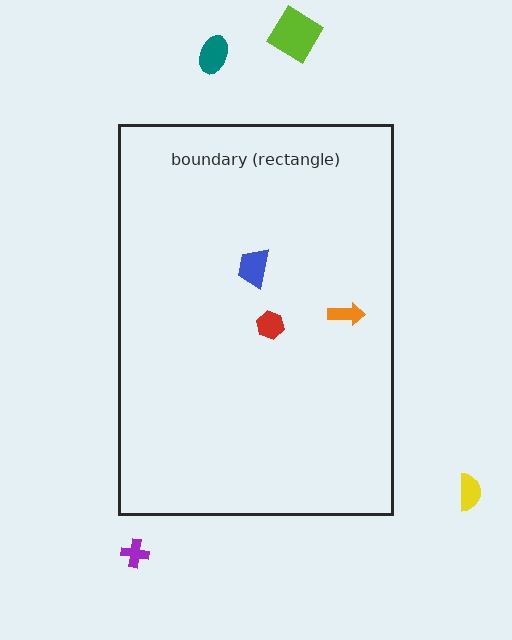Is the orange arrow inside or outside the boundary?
Inside.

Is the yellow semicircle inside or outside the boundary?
Outside.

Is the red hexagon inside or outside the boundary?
Inside.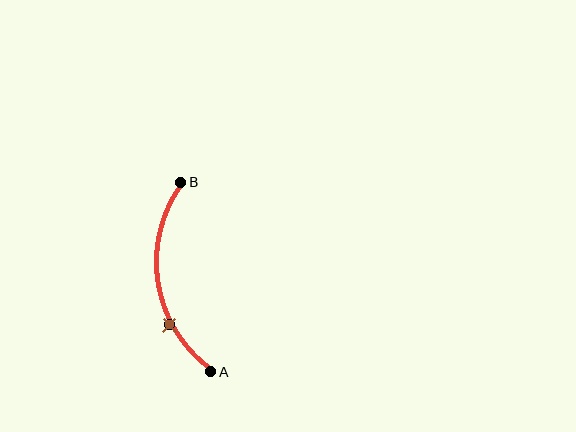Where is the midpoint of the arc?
The arc midpoint is the point on the curve farthest from the straight line joining A and B. It sits to the left of that line.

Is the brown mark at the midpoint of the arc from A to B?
No. The brown mark lies on the arc but is closer to endpoint A. The arc midpoint would be at the point on the curve equidistant along the arc from both A and B.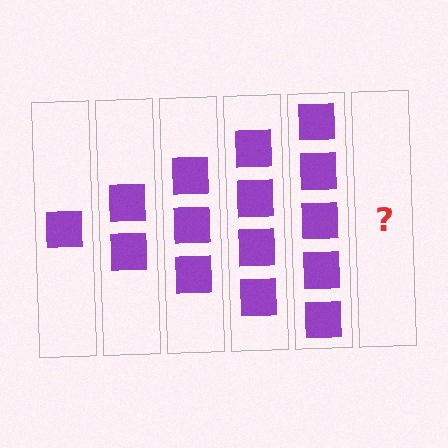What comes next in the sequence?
The next element should be 6 squares.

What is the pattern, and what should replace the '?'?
The pattern is that each step adds one more square. The '?' should be 6 squares.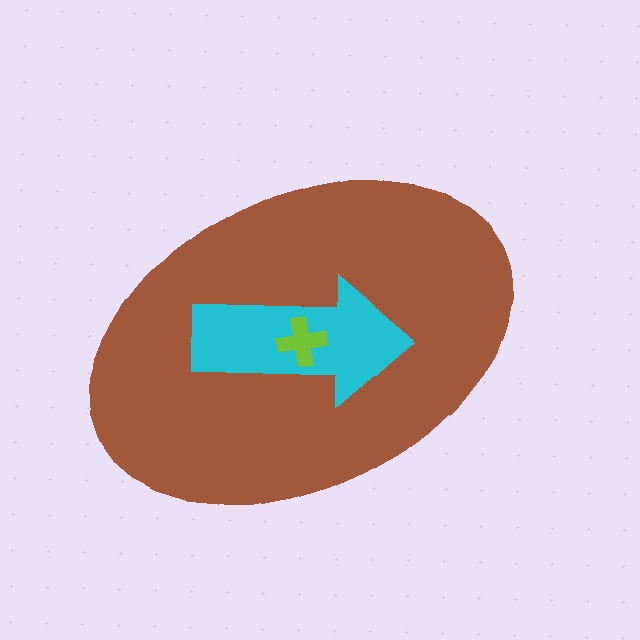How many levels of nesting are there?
3.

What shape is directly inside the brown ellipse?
The cyan arrow.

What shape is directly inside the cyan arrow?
The lime cross.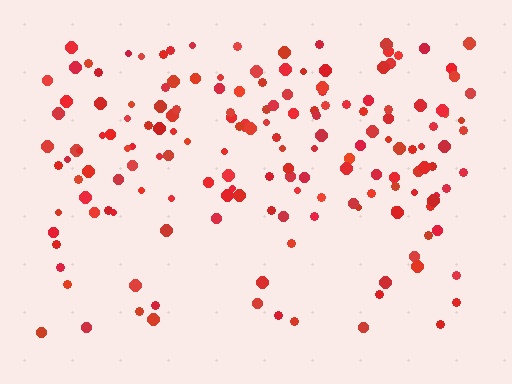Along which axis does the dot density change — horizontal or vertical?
Vertical.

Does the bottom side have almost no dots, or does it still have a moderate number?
Still a moderate number, just noticeably fewer than the top.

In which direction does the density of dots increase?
From bottom to top, with the top side densest.